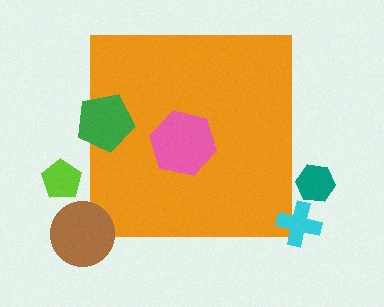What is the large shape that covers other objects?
An orange square.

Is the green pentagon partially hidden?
No, the green pentagon is fully visible.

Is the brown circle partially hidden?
No, the brown circle is fully visible.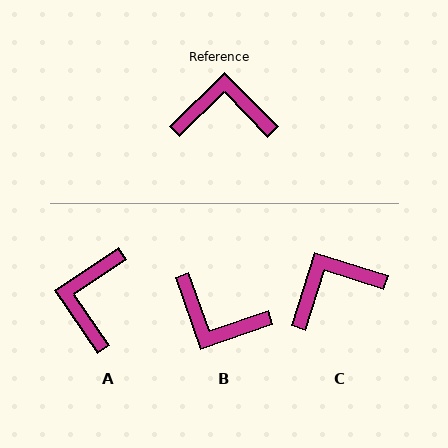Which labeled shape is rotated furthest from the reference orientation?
B, about 155 degrees away.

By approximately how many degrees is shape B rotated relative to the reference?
Approximately 155 degrees counter-clockwise.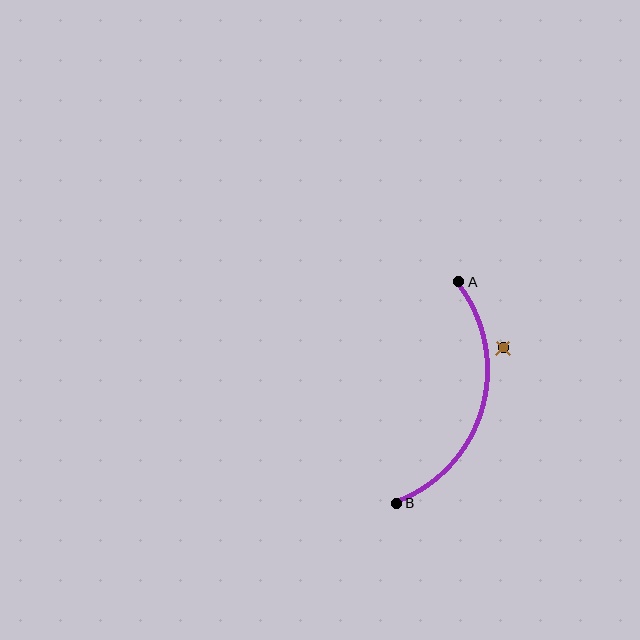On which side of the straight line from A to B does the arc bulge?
The arc bulges to the right of the straight line connecting A and B.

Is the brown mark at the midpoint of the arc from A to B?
No — the brown mark does not lie on the arc at all. It sits slightly outside the curve.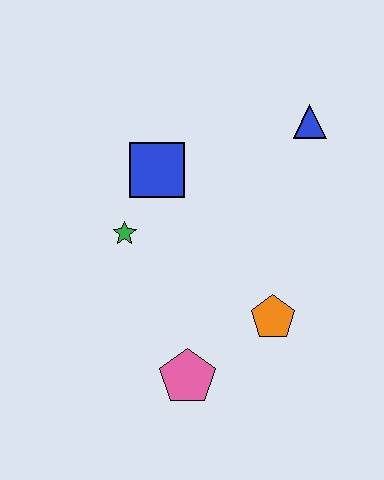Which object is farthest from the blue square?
The pink pentagon is farthest from the blue square.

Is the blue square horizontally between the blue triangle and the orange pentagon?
No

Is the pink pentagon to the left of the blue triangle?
Yes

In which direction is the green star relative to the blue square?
The green star is below the blue square.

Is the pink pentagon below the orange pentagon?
Yes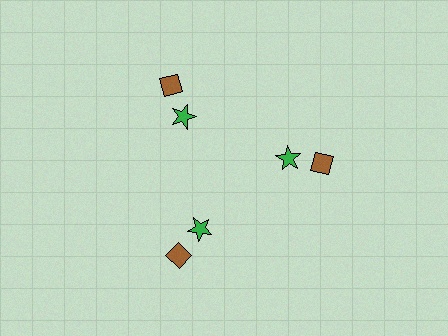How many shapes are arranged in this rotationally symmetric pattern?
There are 6 shapes, arranged in 3 groups of 2.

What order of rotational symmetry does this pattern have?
This pattern has 3-fold rotational symmetry.